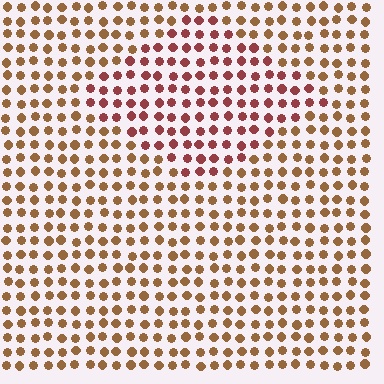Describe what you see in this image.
The image is filled with small brown elements in a uniform arrangement. A diamond-shaped region is visible where the elements are tinted to a slightly different hue, forming a subtle color boundary.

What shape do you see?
I see a diamond.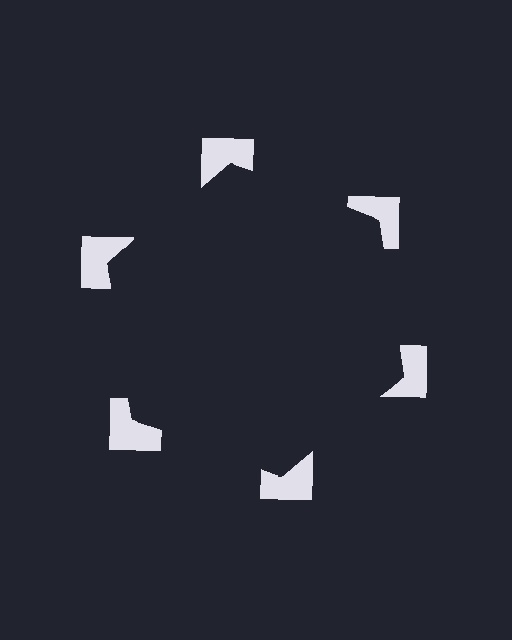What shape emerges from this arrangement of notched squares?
An illusory hexagon — its edges are inferred from the aligned wedge cuts in the notched squares, not physically drawn.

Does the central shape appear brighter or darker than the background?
It typically appears slightly darker than the background, even though no actual brightness change is drawn.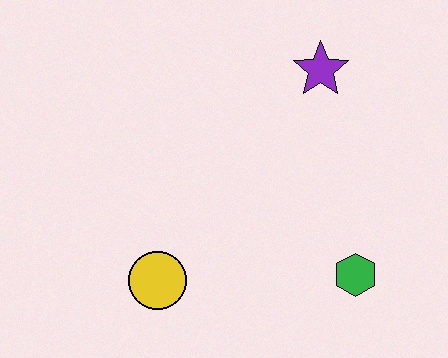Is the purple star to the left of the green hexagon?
Yes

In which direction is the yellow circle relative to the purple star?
The yellow circle is below the purple star.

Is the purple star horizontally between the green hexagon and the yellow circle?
Yes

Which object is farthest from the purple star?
The yellow circle is farthest from the purple star.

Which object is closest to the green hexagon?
The yellow circle is closest to the green hexagon.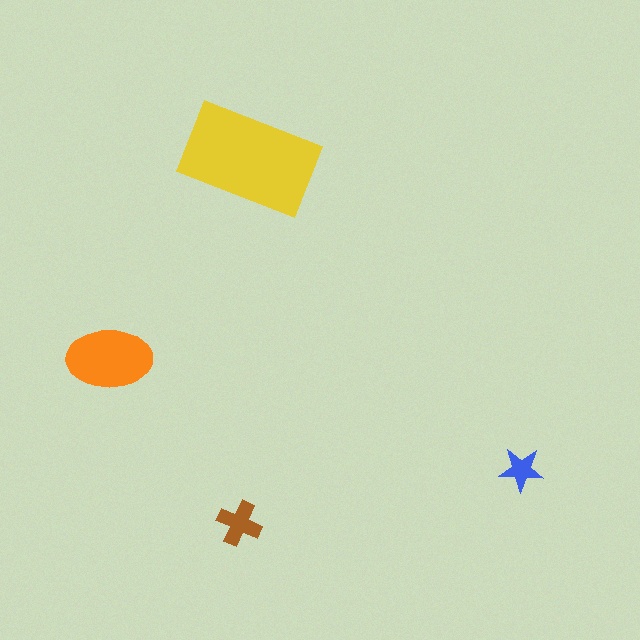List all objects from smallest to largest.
The blue star, the brown cross, the orange ellipse, the yellow rectangle.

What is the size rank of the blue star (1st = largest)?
4th.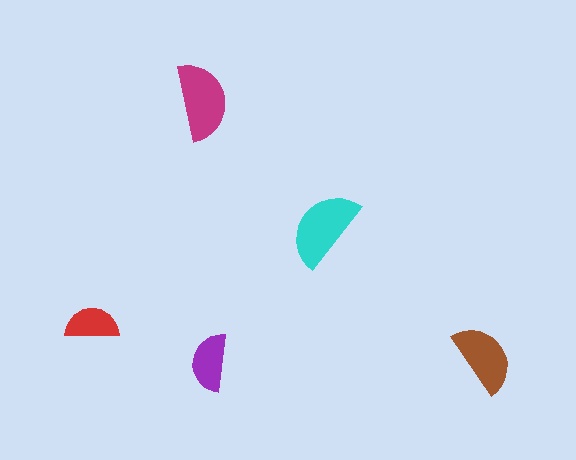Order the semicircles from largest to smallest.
the cyan one, the magenta one, the brown one, the purple one, the red one.